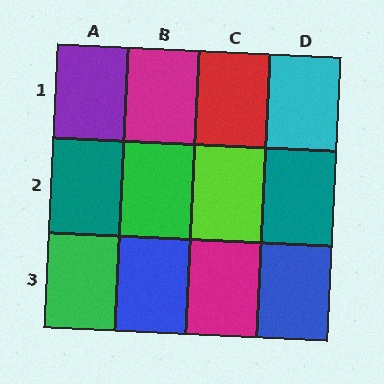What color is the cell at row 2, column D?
Teal.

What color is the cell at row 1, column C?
Red.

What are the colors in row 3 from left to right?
Green, blue, magenta, blue.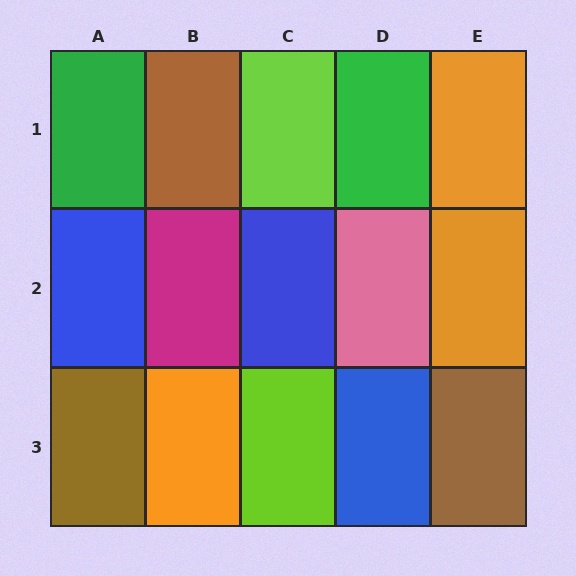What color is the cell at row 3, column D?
Blue.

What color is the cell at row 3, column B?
Orange.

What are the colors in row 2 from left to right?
Blue, magenta, blue, pink, orange.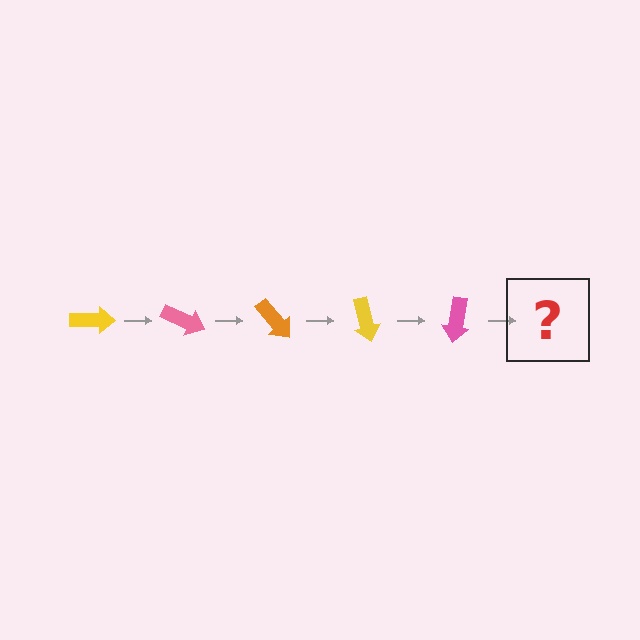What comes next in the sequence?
The next element should be an orange arrow, rotated 125 degrees from the start.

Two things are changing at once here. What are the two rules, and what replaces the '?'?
The two rules are that it rotates 25 degrees each step and the color cycles through yellow, pink, and orange. The '?' should be an orange arrow, rotated 125 degrees from the start.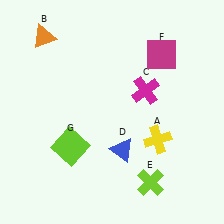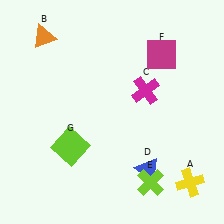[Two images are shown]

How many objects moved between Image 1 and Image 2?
2 objects moved between the two images.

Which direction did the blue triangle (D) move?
The blue triangle (D) moved right.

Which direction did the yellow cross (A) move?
The yellow cross (A) moved down.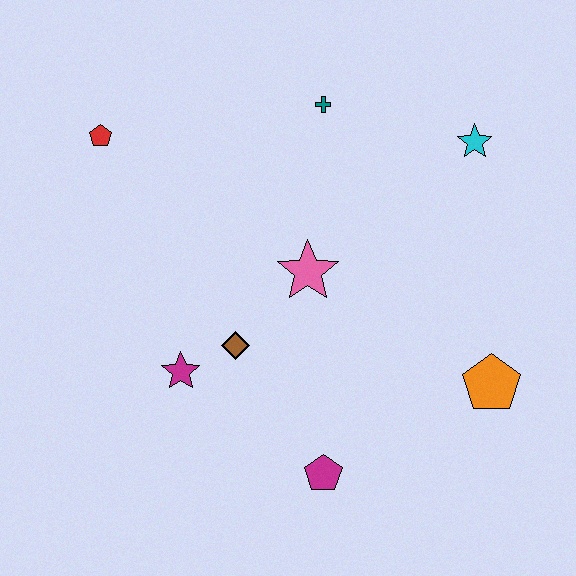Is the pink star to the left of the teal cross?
Yes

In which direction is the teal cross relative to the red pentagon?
The teal cross is to the right of the red pentagon.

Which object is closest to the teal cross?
The cyan star is closest to the teal cross.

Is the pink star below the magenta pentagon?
No